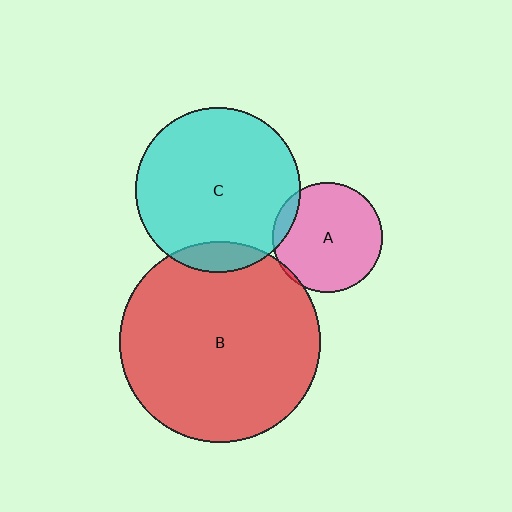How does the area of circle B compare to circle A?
Approximately 3.3 times.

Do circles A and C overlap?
Yes.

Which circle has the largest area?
Circle B (red).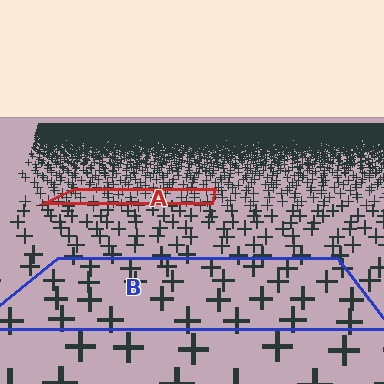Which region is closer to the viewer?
Region B is closer. The texture elements there are larger and more spread out.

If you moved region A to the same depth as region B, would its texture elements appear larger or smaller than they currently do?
They would appear larger. At a closer depth, the same texture elements are projected at a bigger on-screen size.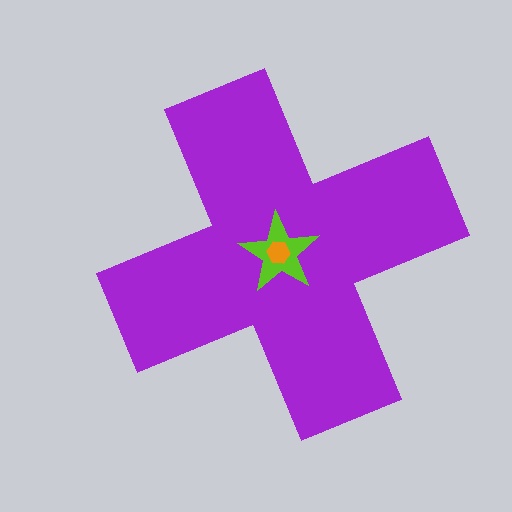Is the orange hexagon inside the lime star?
Yes.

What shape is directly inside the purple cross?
The lime star.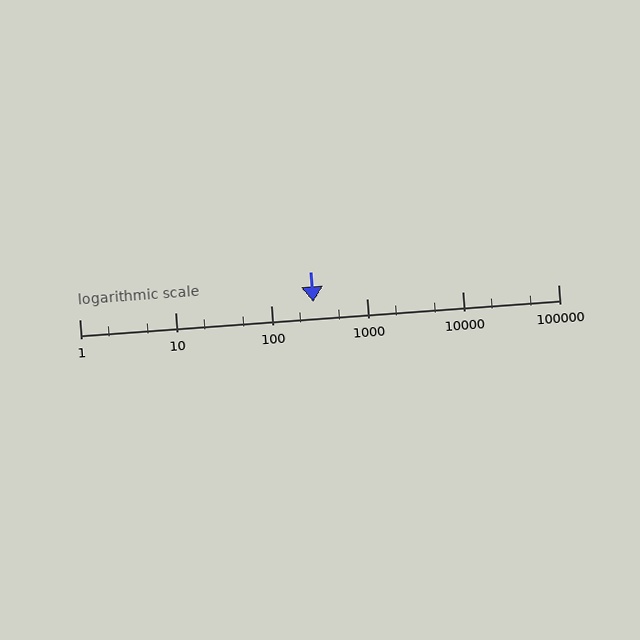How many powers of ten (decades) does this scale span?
The scale spans 5 decades, from 1 to 100000.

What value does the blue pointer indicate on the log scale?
The pointer indicates approximately 280.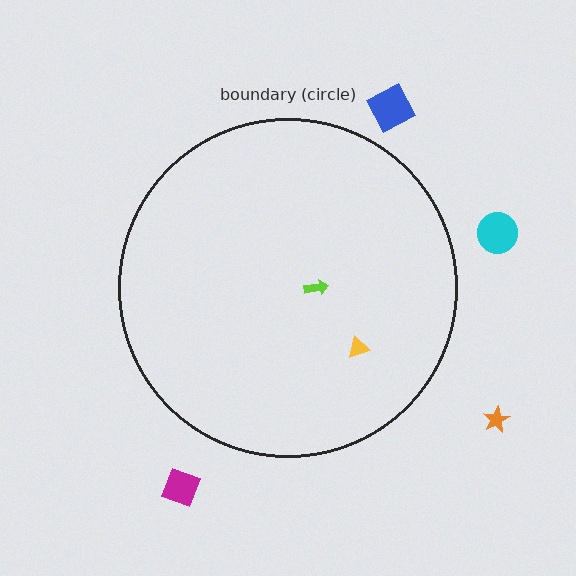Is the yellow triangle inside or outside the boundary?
Inside.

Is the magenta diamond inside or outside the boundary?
Outside.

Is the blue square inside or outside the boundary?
Outside.